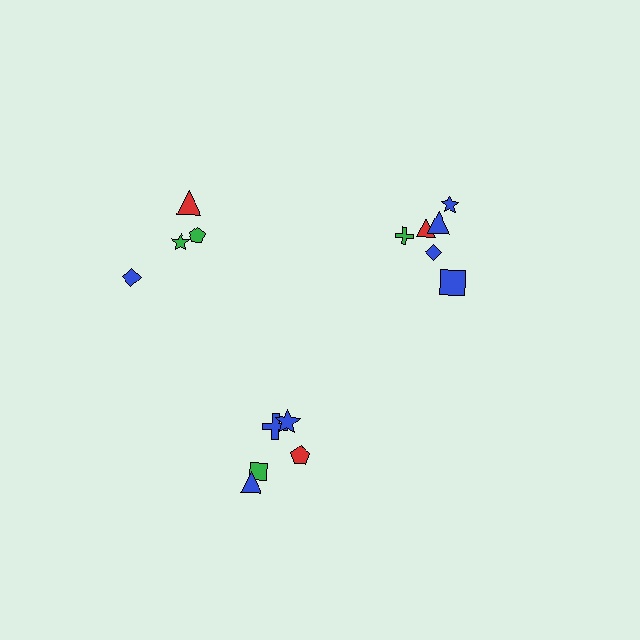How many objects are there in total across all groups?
There are 15 objects.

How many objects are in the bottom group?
There are 5 objects.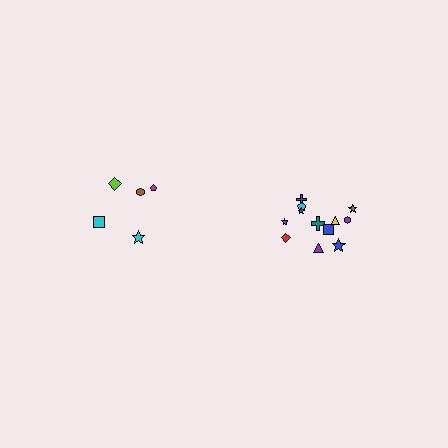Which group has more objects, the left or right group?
The right group.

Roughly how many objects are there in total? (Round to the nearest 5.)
Roughly 15 objects in total.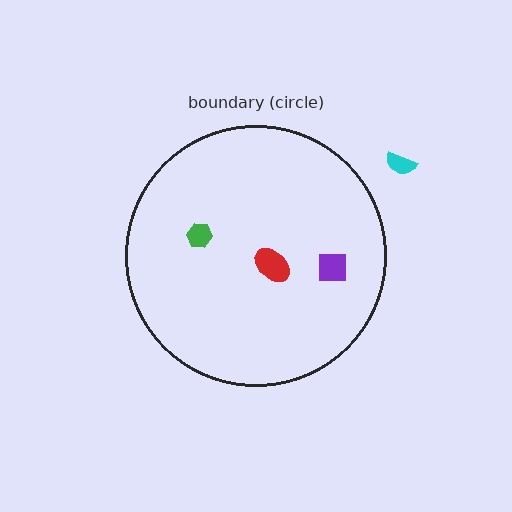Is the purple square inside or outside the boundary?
Inside.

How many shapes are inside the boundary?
3 inside, 1 outside.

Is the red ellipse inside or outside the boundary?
Inside.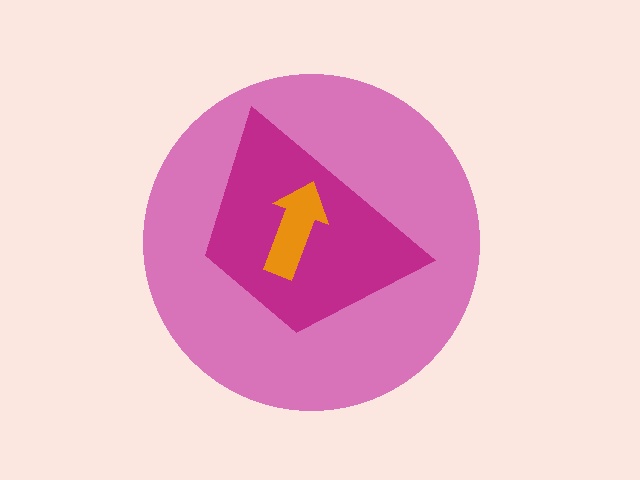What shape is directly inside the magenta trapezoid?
The orange arrow.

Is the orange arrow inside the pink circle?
Yes.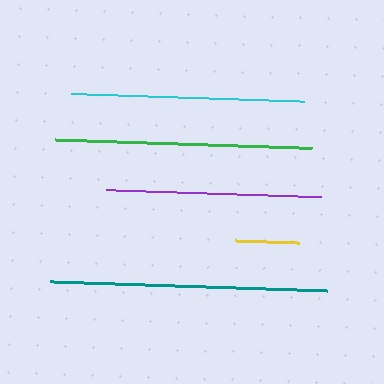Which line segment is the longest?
The teal line is the longest at approximately 278 pixels.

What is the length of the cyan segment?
The cyan segment is approximately 233 pixels long.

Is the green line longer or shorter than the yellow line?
The green line is longer than the yellow line.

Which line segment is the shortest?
The yellow line is the shortest at approximately 64 pixels.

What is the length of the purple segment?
The purple segment is approximately 215 pixels long.